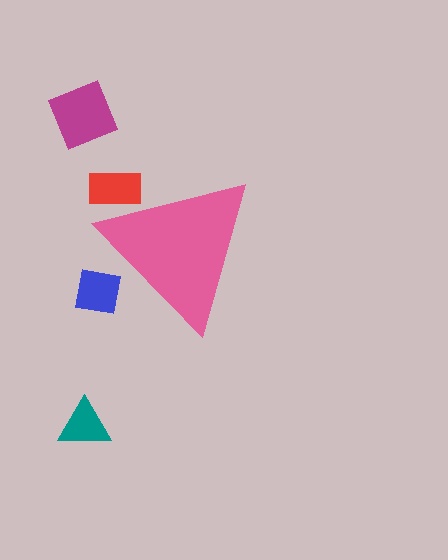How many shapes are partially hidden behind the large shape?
2 shapes are partially hidden.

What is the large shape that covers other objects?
A pink triangle.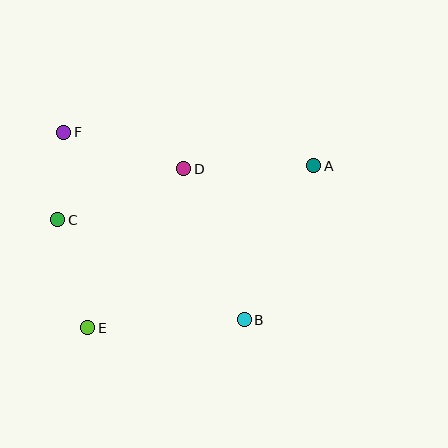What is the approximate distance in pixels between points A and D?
The distance between A and D is approximately 130 pixels.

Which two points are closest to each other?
Points C and F are closest to each other.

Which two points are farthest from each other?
Points A and E are farthest from each other.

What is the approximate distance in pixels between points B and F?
The distance between B and F is approximately 260 pixels.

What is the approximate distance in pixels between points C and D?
The distance between C and D is approximately 136 pixels.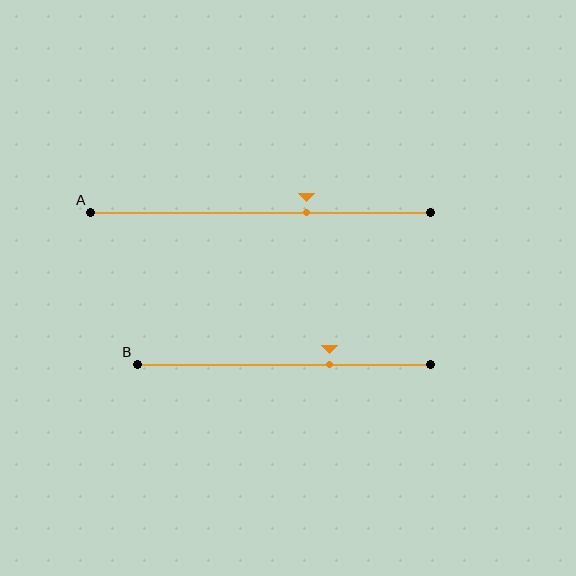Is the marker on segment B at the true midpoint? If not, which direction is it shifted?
No, the marker on segment B is shifted to the right by about 16% of the segment length.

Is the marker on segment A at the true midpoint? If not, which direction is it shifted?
No, the marker on segment A is shifted to the right by about 14% of the segment length.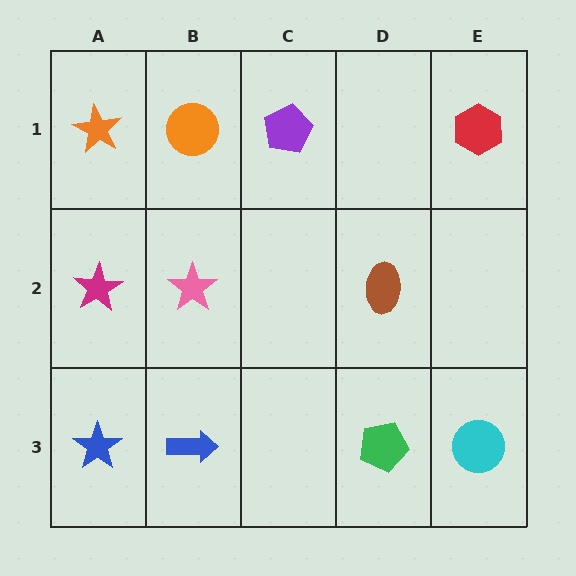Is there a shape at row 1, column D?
No, that cell is empty.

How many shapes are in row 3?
4 shapes.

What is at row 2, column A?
A magenta star.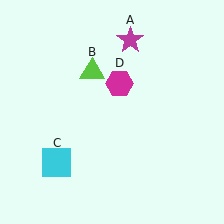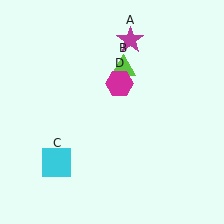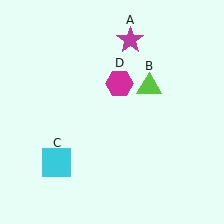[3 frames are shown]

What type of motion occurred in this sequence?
The lime triangle (object B) rotated clockwise around the center of the scene.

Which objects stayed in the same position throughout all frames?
Magenta star (object A) and cyan square (object C) and magenta hexagon (object D) remained stationary.